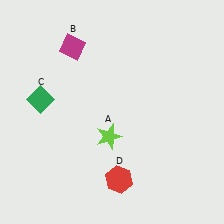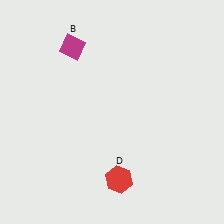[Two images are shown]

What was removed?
The green diamond (C), the lime star (A) were removed in Image 2.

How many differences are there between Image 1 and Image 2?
There are 2 differences between the two images.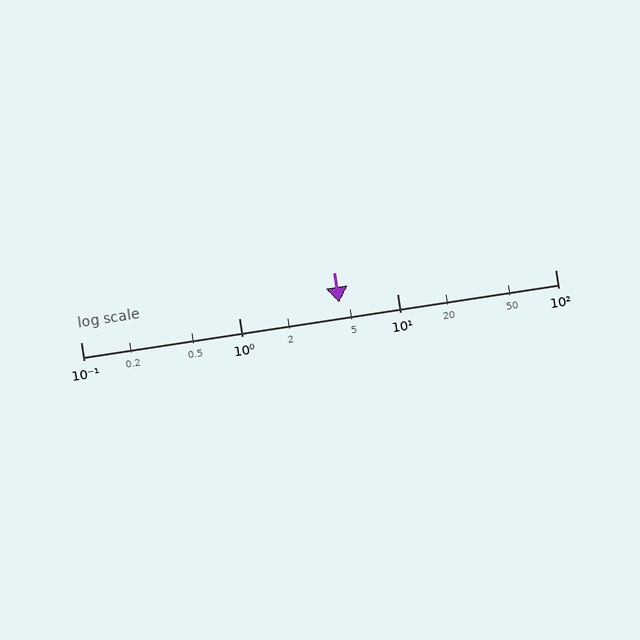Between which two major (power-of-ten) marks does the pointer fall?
The pointer is between 1 and 10.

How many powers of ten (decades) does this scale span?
The scale spans 3 decades, from 0.1 to 100.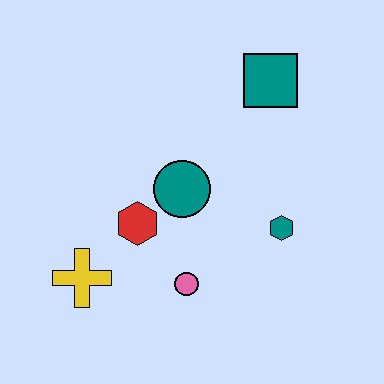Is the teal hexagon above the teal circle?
No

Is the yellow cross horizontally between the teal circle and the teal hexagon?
No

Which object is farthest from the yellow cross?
The teal square is farthest from the yellow cross.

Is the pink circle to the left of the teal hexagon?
Yes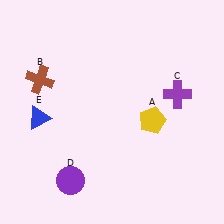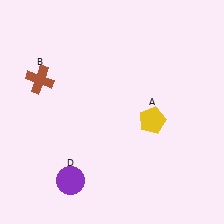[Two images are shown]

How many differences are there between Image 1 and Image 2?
There are 2 differences between the two images.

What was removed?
The blue triangle (E), the purple cross (C) were removed in Image 2.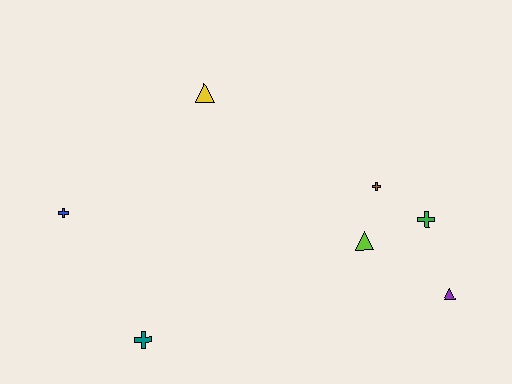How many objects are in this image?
There are 7 objects.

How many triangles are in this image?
There are 3 triangles.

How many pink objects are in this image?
There are no pink objects.